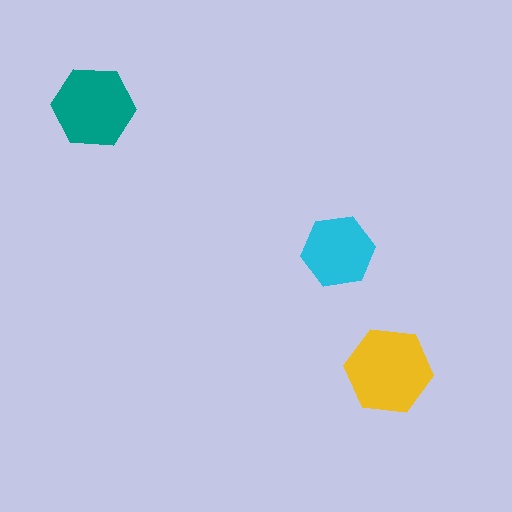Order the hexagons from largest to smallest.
the yellow one, the teal one, the cyan one.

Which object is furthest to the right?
The yellow hexagon is rightmost.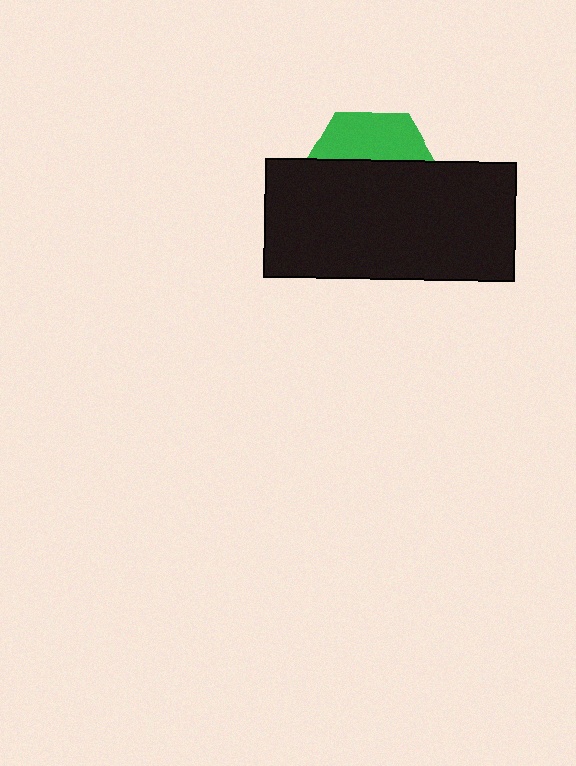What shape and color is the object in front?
The object in front is a black rectangle.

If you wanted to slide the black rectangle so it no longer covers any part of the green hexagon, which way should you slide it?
Slide it down — that is the most direct way to separate the two shapes.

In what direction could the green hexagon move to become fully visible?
The green hexagon could move up. That would shift it out from behind the black rectangle entirely.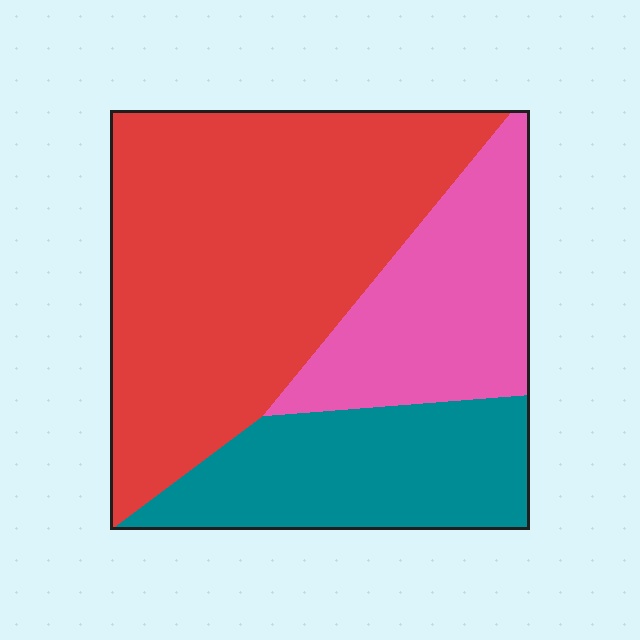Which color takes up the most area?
Red, at roughly 55%.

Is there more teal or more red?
Red.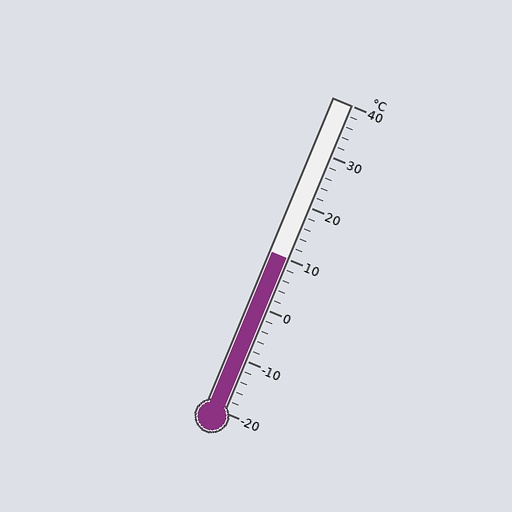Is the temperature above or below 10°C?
The temperature is at 10°C.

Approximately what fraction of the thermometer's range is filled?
The thermometer is filled to approximately 50% of its range.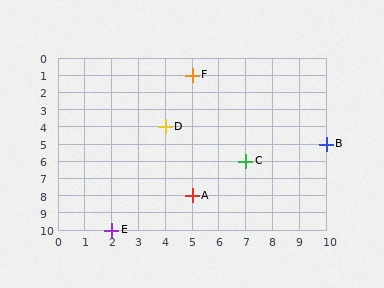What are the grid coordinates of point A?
Point A is at grid coordinates (5, 8).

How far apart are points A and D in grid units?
Points A and D are 1 column and 4 rows apart (about 4.1 grid units diagonally).